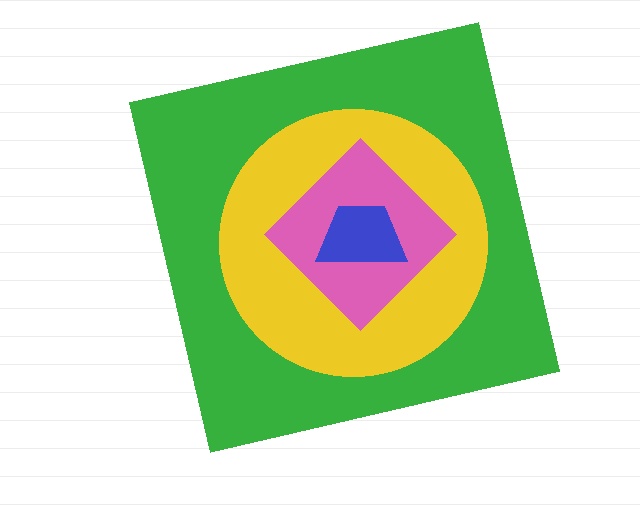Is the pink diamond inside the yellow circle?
Yes.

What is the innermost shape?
The blue trapezoid.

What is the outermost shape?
The green square.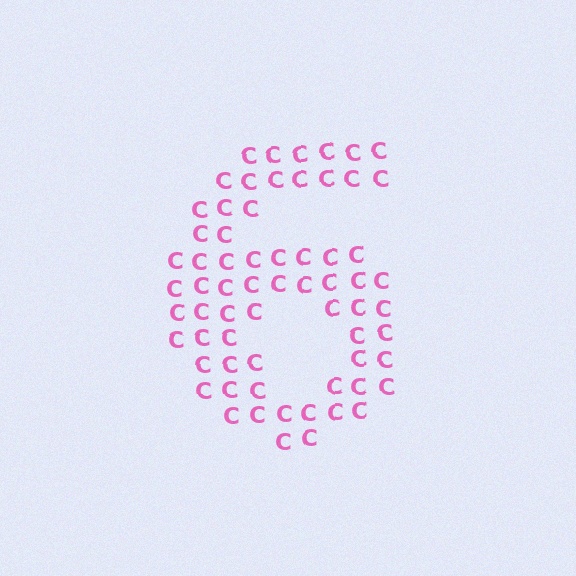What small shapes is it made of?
It is made of small letter C's.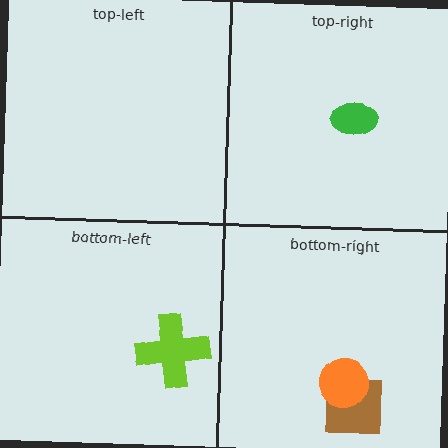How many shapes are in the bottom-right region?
2.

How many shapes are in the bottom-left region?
1.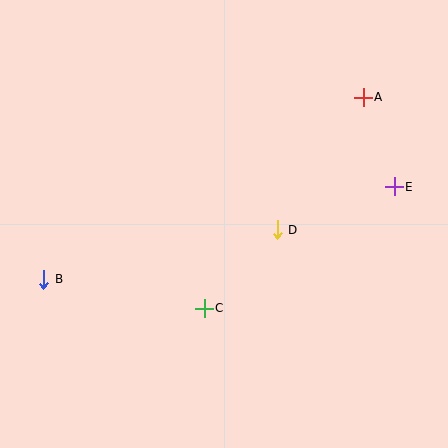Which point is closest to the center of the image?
Point D at (277, 230) is closest to the center.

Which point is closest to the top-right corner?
Point A is closest to the top-right corner.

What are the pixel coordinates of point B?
Point B is at (44, 279).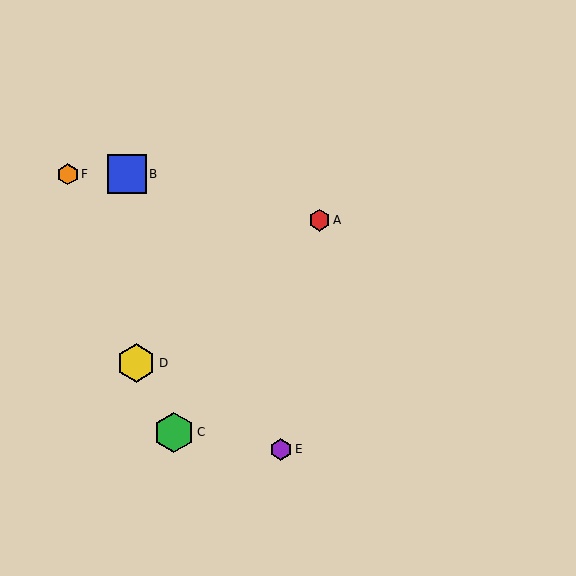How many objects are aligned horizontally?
2 objects (B, F) are aligned horizontally.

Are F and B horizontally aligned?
Yes, both are at y≈174.